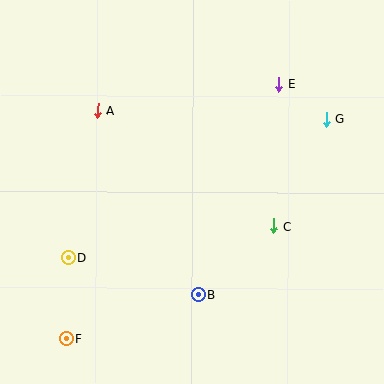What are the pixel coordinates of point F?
Point F is at (67, 339).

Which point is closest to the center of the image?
Point C at (274, 226) is closest to the center.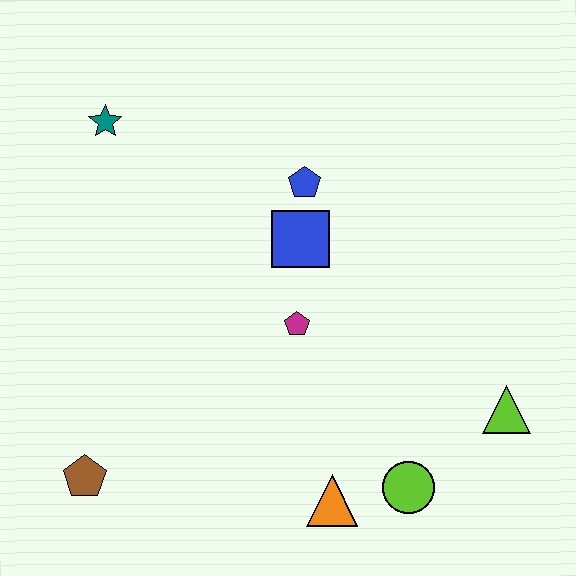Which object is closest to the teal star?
The blue pentagon is closest to the teal star.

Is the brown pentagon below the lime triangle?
Yes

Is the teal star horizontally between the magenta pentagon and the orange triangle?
No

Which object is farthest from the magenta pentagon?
The teal star is farthest from the magenta pentagon.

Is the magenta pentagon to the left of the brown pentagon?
No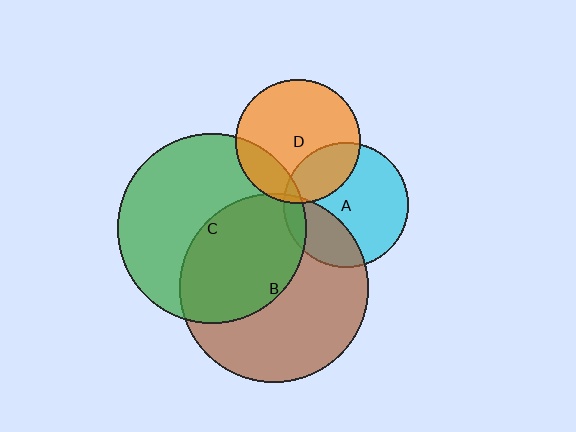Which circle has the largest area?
Circle C (green).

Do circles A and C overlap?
Yes.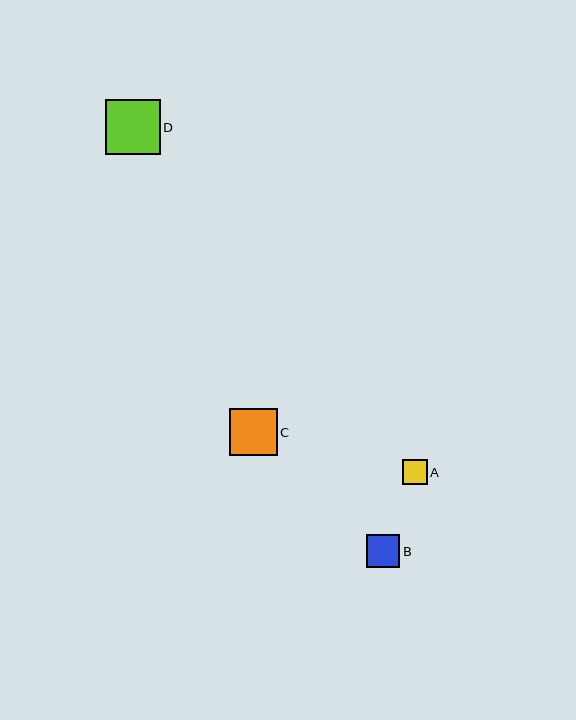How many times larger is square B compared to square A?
Square B is approximately 1.3 times the size of square A.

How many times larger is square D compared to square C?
Square D is approximately 1.2 times the size of square C.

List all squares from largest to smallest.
From largest to smallest: D, C, B, A.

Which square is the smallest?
Square A is the smallest with a size of approximately 25 pixels.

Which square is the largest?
Square D is the largest with a size of approximately 55 pixels.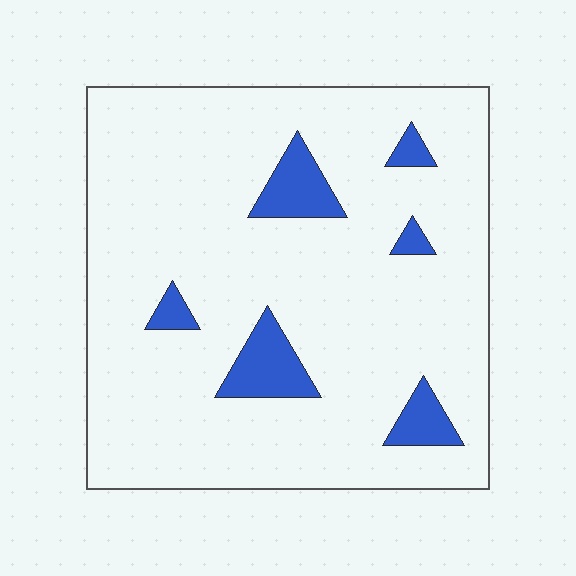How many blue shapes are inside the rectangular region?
6.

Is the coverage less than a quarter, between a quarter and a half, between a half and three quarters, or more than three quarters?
Less than a quarter.